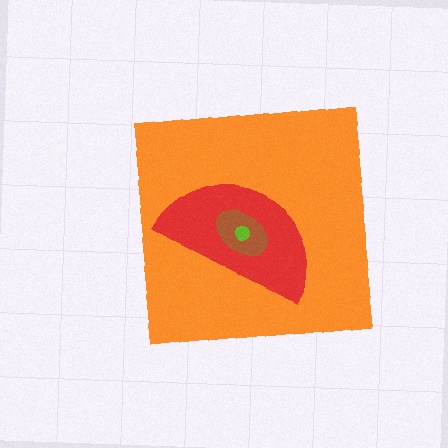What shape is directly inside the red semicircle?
The brown ellipse.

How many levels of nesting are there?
4.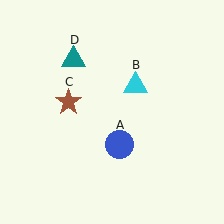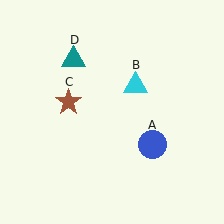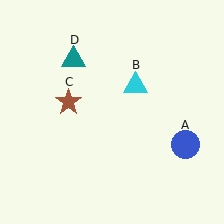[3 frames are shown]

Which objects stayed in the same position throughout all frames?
Cyan triangle (object B) and brown star (object C) and teal triangle (object D) remained stationary.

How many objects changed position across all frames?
1 object changed position: blue circle (object A).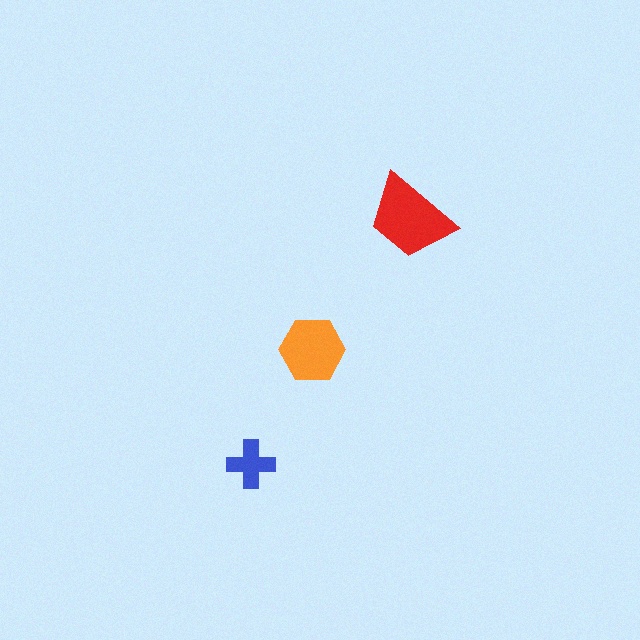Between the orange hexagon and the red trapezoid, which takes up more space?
The red trapezoid.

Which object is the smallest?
The blue cross.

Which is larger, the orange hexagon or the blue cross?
The orange hexagon.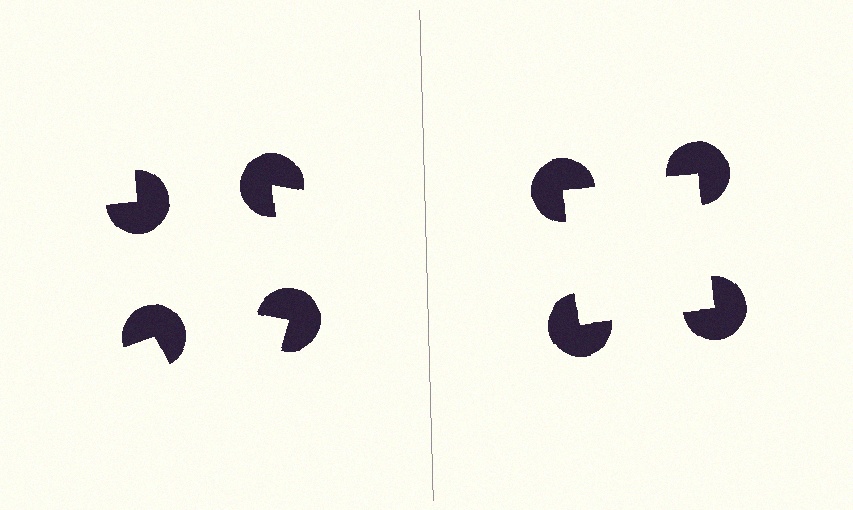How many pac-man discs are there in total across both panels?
8 — 4 on each side.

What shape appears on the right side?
An illusory square.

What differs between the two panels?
The pac-man discs are positioned identically on both sides; only the wedge orientations differ. On the right they align to a square; on the left they are misaligned.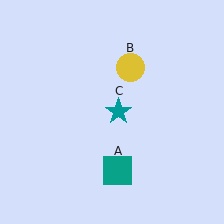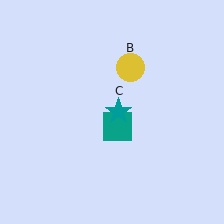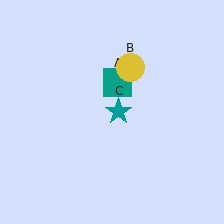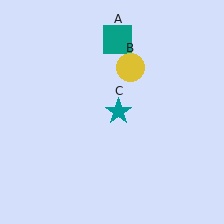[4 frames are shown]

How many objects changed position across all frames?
1 object changed position: teal square (object A).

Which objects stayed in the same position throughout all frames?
Yellow circle (object B) and teal star (object C) remained stationary.